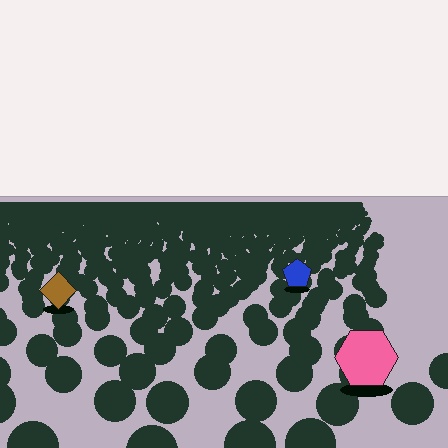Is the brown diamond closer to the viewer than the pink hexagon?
No. The pink hexagon is closer — you can tell from the texture gradient: the ground texture is coarser near it.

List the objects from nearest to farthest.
From nearest to farthest: the pink hexagon, the brown diamond, the blue pentagon.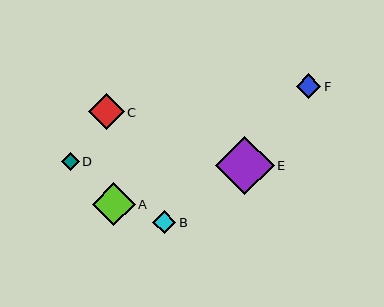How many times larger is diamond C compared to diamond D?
Diamond C is approximately 2.0 times the size of diamond D.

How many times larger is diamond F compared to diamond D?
Diamond F is approximately 1.4 times the size of diamond D.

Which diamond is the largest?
Diamond E is the largest with a size of approximately 58 pixels.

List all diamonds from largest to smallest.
From largest to smallest: E, A, C, F, B, D.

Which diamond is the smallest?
Diamond D is the smallest with a size of approximately 18 pixels.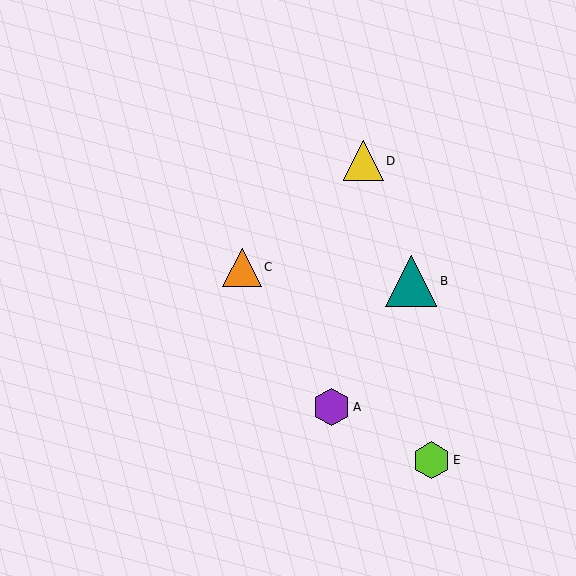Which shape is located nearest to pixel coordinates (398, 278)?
The teal triangle (labeled B) at (411, 281) is nearest to that location.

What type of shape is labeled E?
Shape E is a lime hexagon.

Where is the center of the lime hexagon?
The center of the lime hexagon is at (431, 460).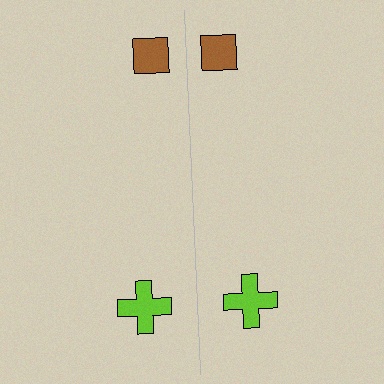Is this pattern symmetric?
Yes, this pattern has bilateral (reflection) symmetry.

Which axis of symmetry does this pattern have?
The pattern has a vertical axis of symmetry running through the center of the image.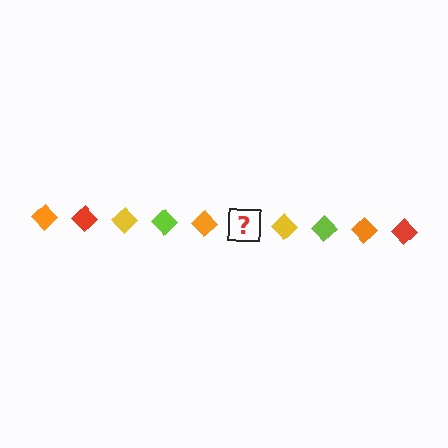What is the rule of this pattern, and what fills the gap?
The rule is that the pattern cycles through orange, red, yellow, lime diamonds. The gap should be filled with a red diamond.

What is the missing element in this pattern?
The missing element is a red diamond.